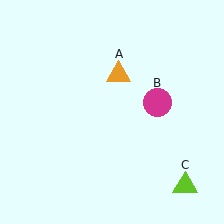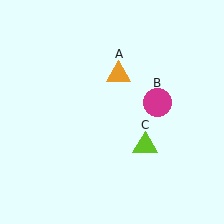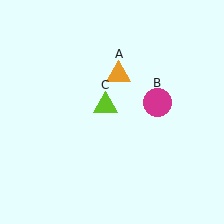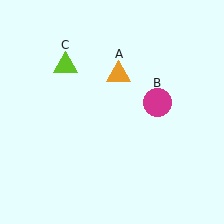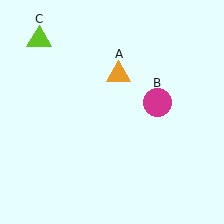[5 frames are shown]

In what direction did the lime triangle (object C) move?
The lime triangle (object C) moved up and to the left.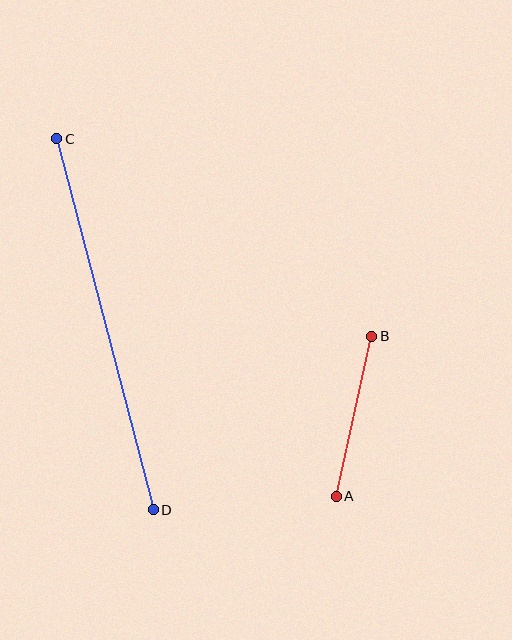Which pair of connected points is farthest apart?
Points C and D are farthest apart.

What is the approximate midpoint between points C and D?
The midpoint is at approximately (105, 324) pixels.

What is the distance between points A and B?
The distance is approximately 164 pixels.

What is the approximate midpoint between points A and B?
The midpoint is at approximately (354, 416) pixels.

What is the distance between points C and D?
The distance is approximately 383 pixels.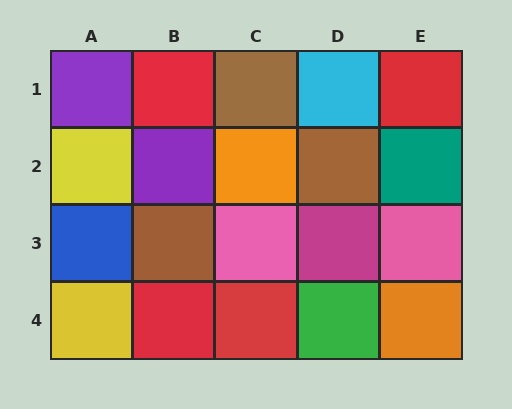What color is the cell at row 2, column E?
Teal.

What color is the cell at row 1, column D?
Cyan.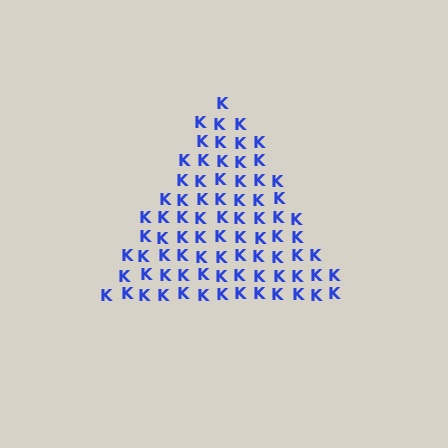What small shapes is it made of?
It is made of small letter K's.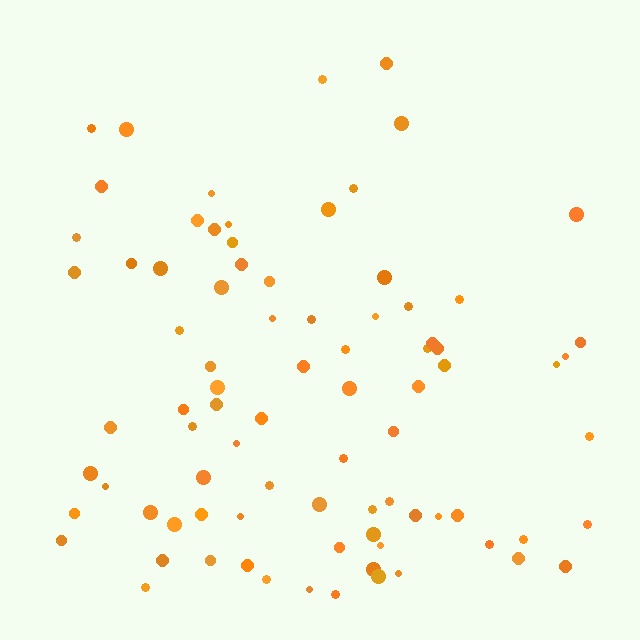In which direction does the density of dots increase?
From top to bottom, with the bottom side densest.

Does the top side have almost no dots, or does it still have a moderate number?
Still a moderate number, just noticeably fewer than the bottom.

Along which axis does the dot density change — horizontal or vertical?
Vertical.